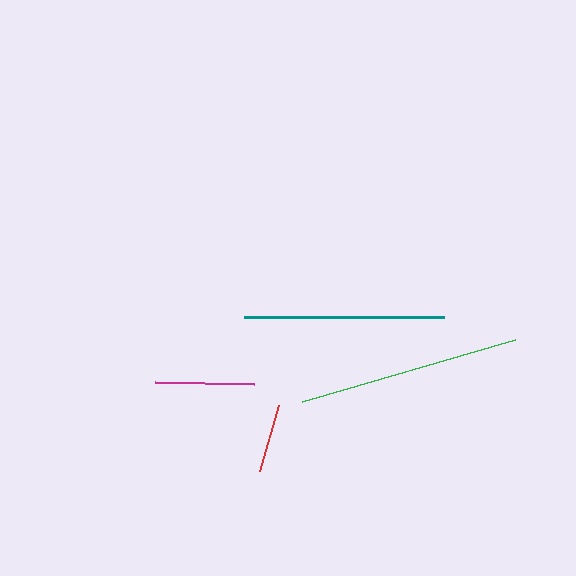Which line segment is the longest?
The green line is the longest at approximately 222 pixels.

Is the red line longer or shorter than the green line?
The green line is longer than the red line.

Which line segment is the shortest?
The red line is the shortest at approximately 68 pixels.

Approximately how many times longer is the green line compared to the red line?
The green line is approximately 3.2 times the length of the red line.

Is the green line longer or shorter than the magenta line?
The green line is longer than the magenta line.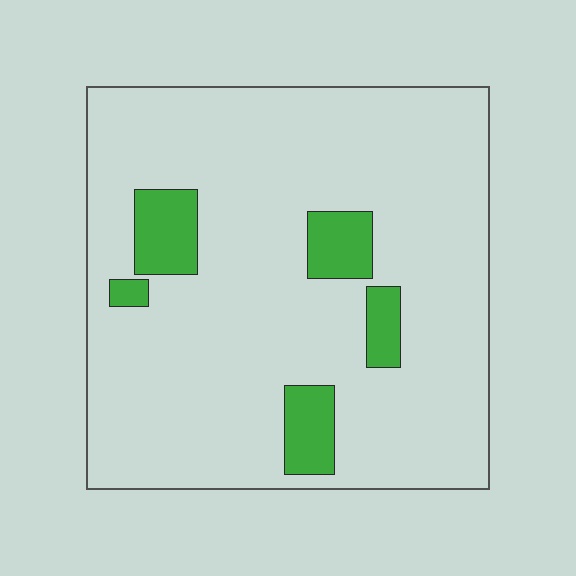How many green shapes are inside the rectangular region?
5.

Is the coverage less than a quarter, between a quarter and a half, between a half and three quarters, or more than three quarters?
Less than a quarter.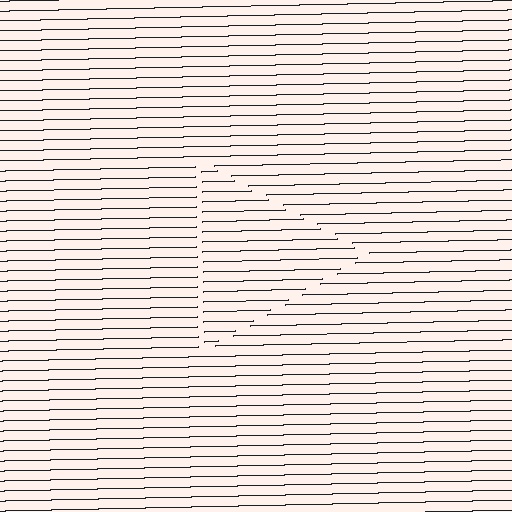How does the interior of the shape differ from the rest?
The interior of the shape contains the same grating, shifted by half a period — the contour is defined by the phase discontinuity where line-ends from the inner and outer gratings abut.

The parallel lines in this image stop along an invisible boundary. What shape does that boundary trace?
An illusory triangle. The interior of the shape contains the same grating, shifted by half a period — the contour is defined by the phase discontinuity where line-ends from the inner and outer gratings abut.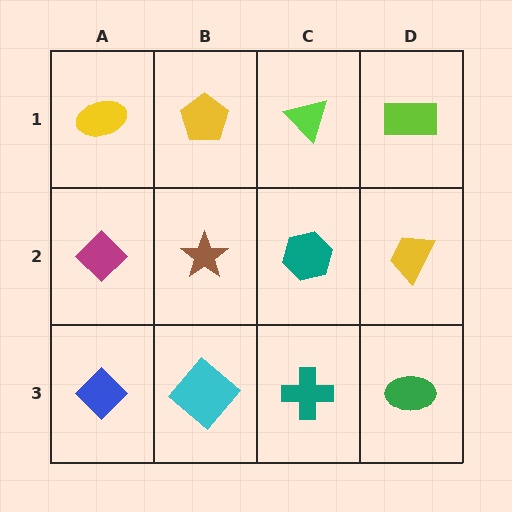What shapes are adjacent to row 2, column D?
A lime rectangle (row 1, column D), a green ellipse (row 3, column D), a teal hexagon (row 2, column C).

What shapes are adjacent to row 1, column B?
A brown star (row 2, column B), a yellow ellipse (row 1, column A), a lime triangle (row 1, column C).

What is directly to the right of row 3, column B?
A teal cross.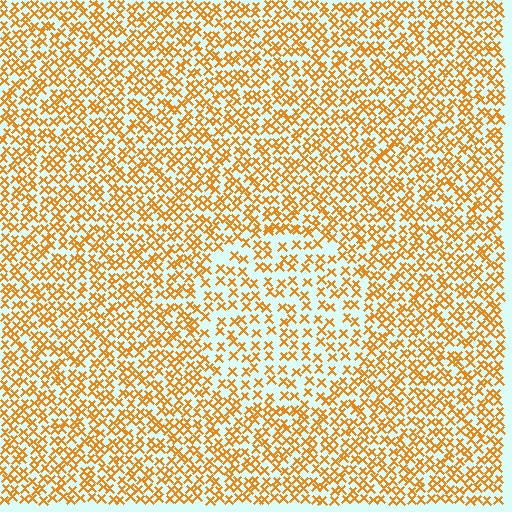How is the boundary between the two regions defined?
The boundary is defined by a change in element density (approximately 1.7x ratio). All elements are the same color, size, and shape.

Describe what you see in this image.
The image contains small orange elements arranged at two different densities. A circle-shaped region is visible where the elements are less densely packed than the surrounding area.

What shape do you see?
I see a circle.